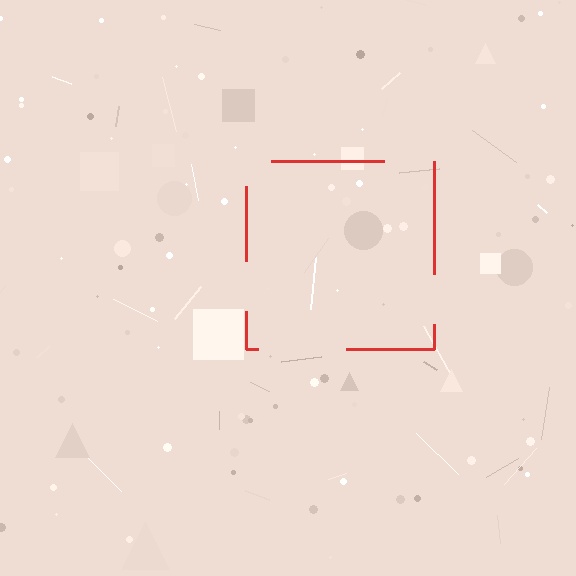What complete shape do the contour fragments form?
The contour fragments form a square.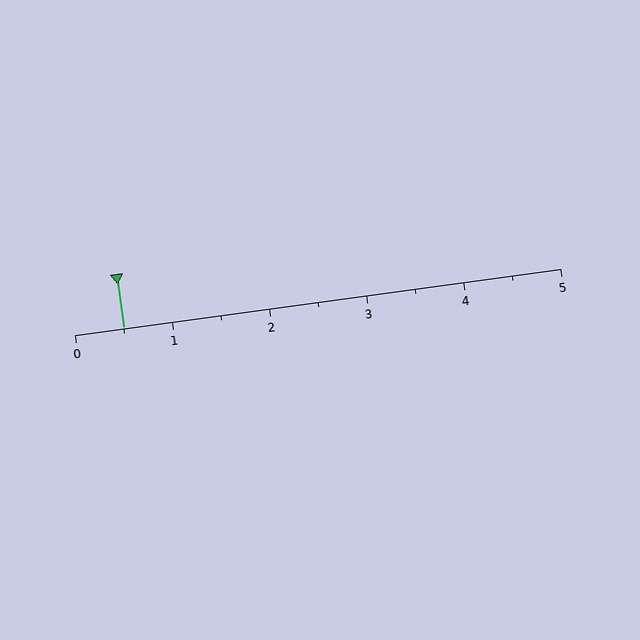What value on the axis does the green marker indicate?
The marker indicates approximately 0.5.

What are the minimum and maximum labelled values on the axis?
The axis runs from 0 to 5.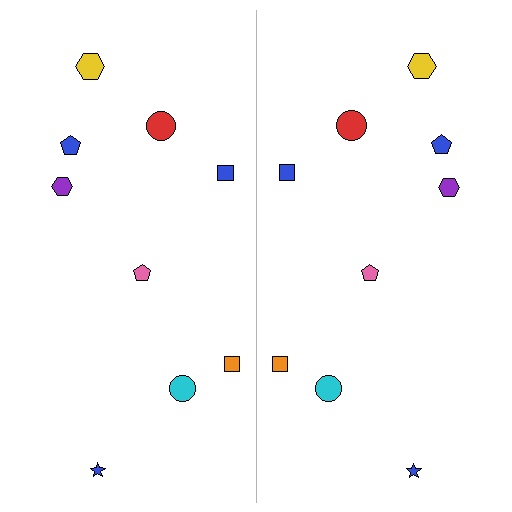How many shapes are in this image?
There are 18 shapes in this image.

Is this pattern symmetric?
Yes, this pattern has bilateral (reflection) symmetry.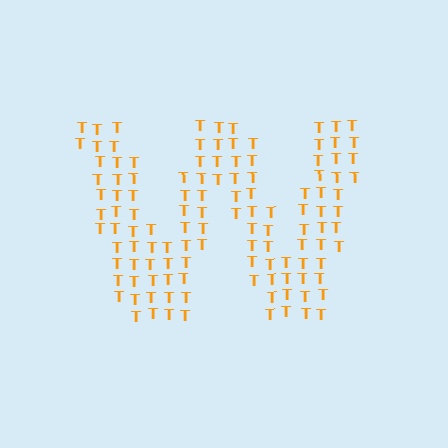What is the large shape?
The large shape is the letter W.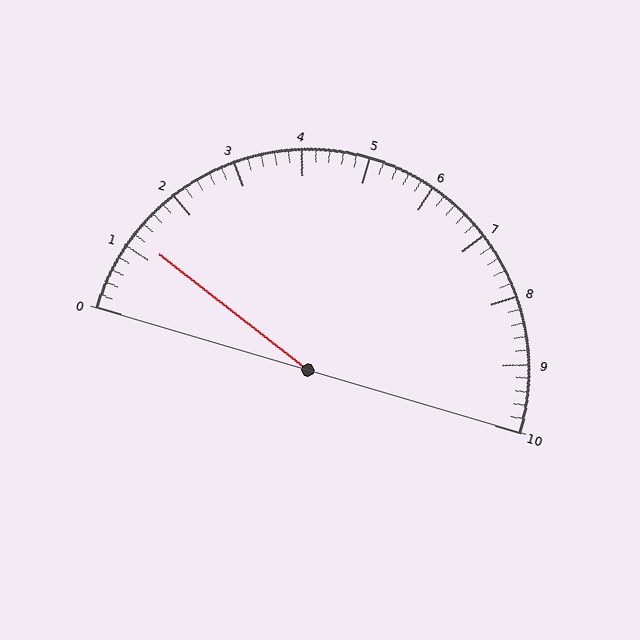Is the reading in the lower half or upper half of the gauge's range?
The reading is in the lower half of the range (0 to 10).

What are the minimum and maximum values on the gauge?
The gauge ranges from 0 to 10.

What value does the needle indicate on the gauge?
The needle indicates approximately 1.2.